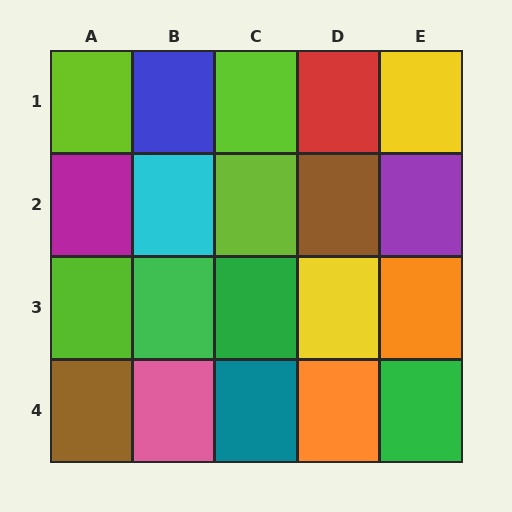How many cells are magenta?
1 cell is magenta.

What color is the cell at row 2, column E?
Purple.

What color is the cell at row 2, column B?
Cyan.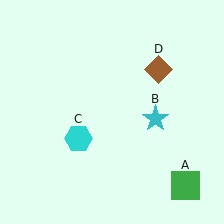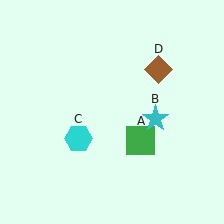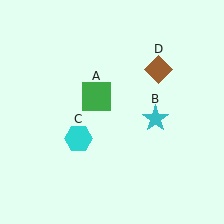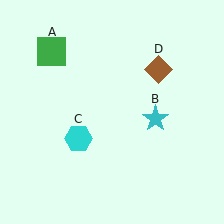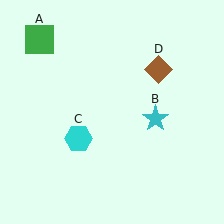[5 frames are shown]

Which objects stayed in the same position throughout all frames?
Cyan star (object B) and cyan hexagon (object C) and brown diamond (object D) remained stationary.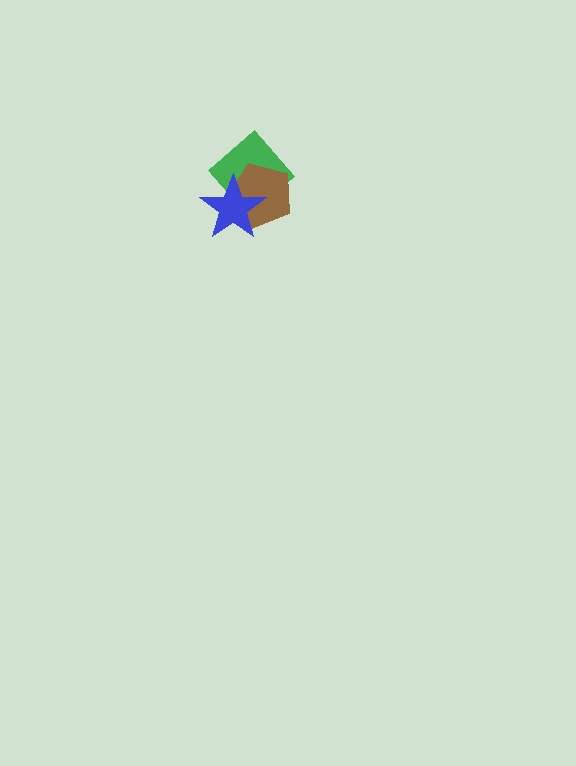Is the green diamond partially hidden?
Yes, it is partially covered by another shape.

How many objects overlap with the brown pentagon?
2 objects overlap with the brown pentagon.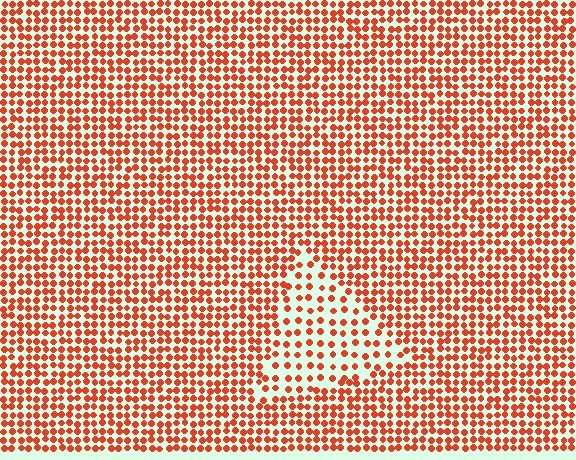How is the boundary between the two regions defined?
The boundary is defined by a change in element density (approximately 1.9x ratio). All elements are the same color, size, and shape.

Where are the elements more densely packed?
The elements are more densely packed outside the triangle boundary.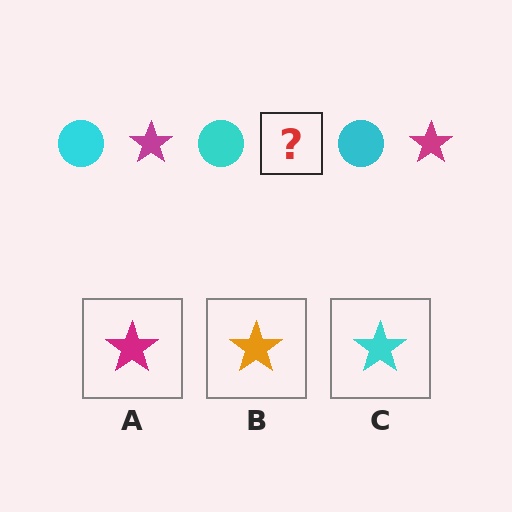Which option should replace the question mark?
Option A.